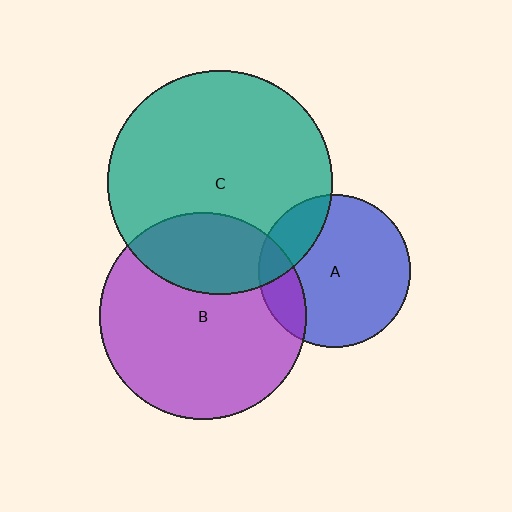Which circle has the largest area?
Circle C (teal).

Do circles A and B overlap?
Yes.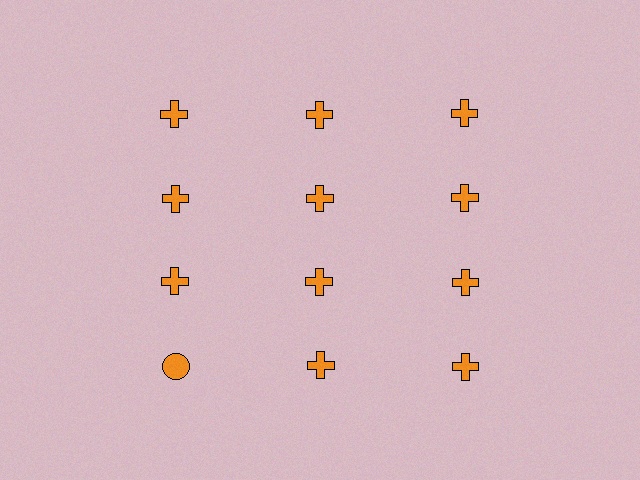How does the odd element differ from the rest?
It has a different shape: circle instead of cross.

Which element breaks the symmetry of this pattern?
The orange circle in the fourth row, leftmost column breaks the symmetry. All other shapes are orange crosses.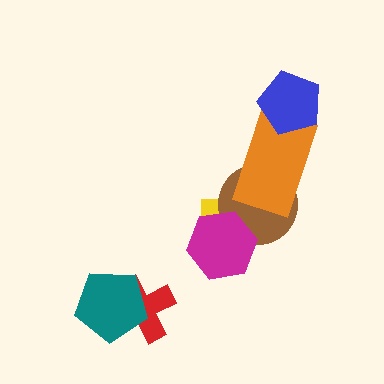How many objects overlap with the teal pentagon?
1 object overlaps with the teal pentagon.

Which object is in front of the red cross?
The teal pentagon is in front of the red cross.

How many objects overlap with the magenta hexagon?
2 objects overlap with the magenta hexagon.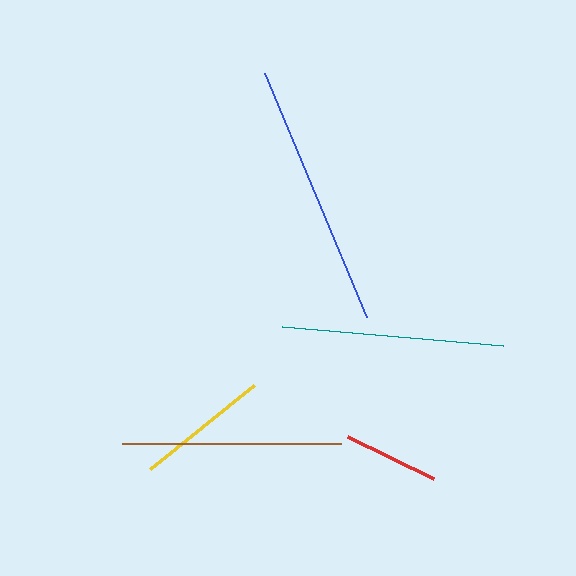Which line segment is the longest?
The blue line is the longest at approximately 265 pixels.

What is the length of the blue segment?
The blue segment is approximately 265 pixels long.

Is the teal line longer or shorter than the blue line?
The blue line is longer than the teal line.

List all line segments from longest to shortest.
From longest to shortest: blue, teal, brown, yellow, red.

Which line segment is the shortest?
The red line is the shortest at approximately 96 pixels.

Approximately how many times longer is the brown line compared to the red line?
The brown line is approximately 2.3 times the length of the red line.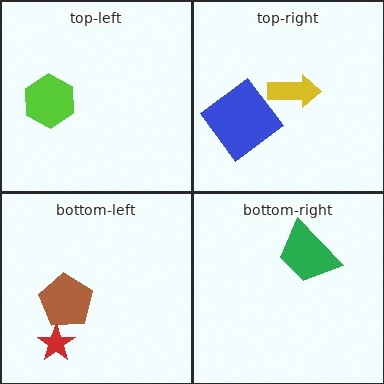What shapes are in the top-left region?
The lime hexagon.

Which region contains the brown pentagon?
The bottom-left region.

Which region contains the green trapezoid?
The bottom-right region.